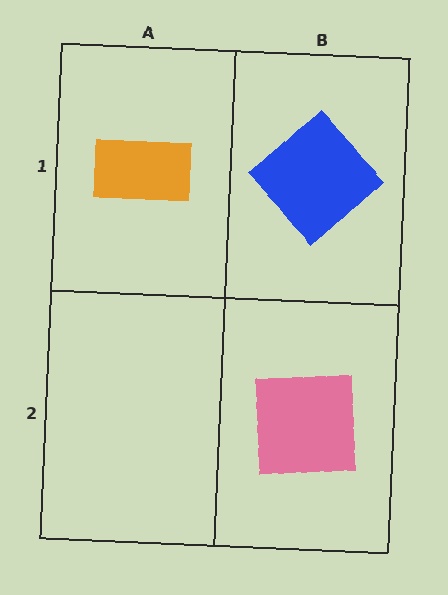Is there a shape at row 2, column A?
No, that cell is empty.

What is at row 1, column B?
A blue diamond.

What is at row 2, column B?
A pink square.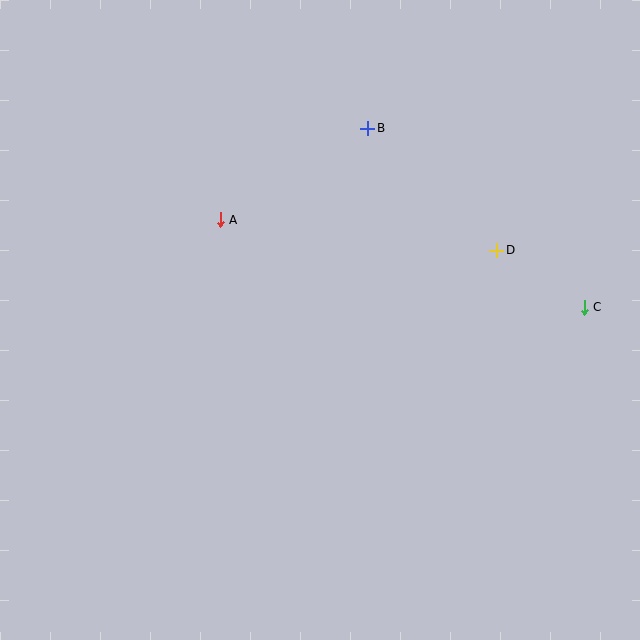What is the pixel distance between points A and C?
The distance between A and C is 375 pixels.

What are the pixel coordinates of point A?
Point A is at (220, 220).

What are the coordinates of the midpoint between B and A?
The midpoint between B and A is at (294, 174).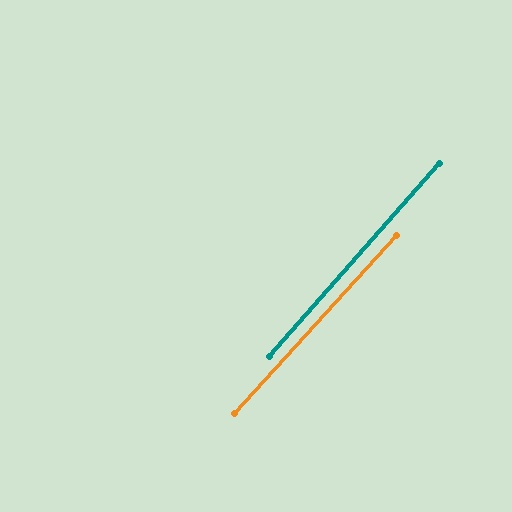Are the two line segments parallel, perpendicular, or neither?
Parallel — their directions differ by only 1.1°.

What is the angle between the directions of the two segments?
Approximately 1 degree.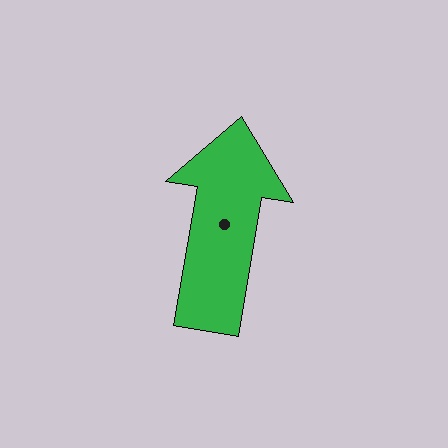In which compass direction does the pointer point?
North.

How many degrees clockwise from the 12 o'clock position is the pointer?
Approximately 10 degrees.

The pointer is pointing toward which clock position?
Roughly 12 o'clock.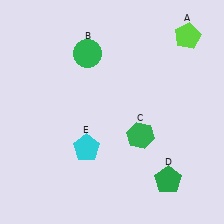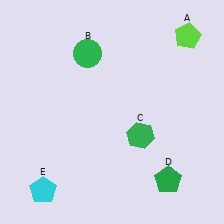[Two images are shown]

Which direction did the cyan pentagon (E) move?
The cyan pentagon (E) moved left.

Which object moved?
The cyan pentagon (E) moved left.